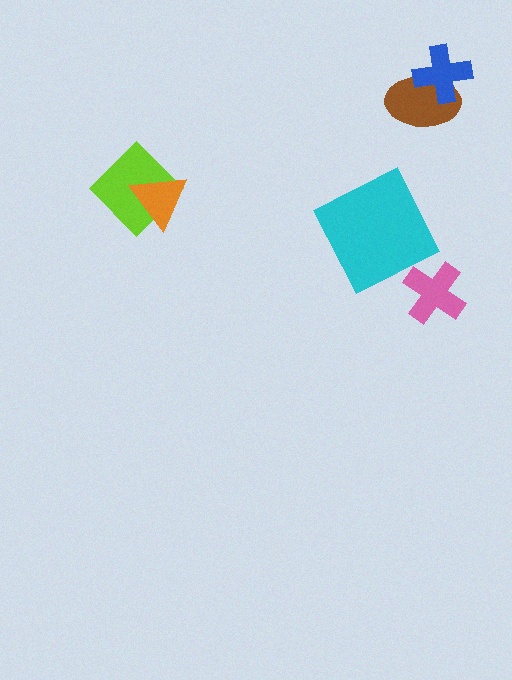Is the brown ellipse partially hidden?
Yes, it is partially covered by another shape.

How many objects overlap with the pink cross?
0 objects overlap with the pink cross.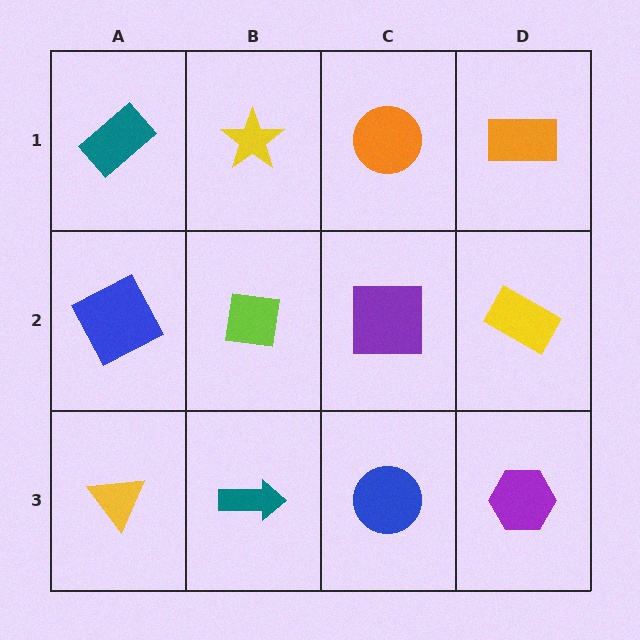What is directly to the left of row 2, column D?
A purple square.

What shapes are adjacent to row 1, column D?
A yellow rectangle (row 2, column D), an orange circle (row 1, column C).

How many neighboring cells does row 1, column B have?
3.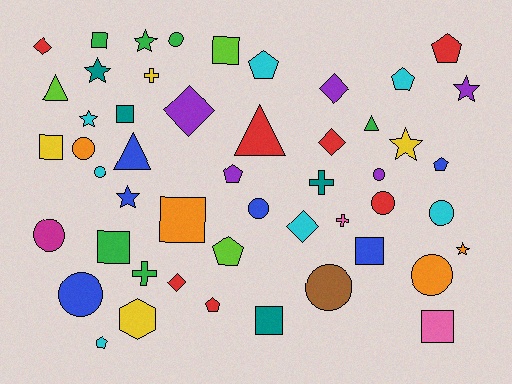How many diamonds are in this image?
There are 6 diamonds.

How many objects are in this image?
There are 50 objects.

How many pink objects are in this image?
There are 2 pink objects.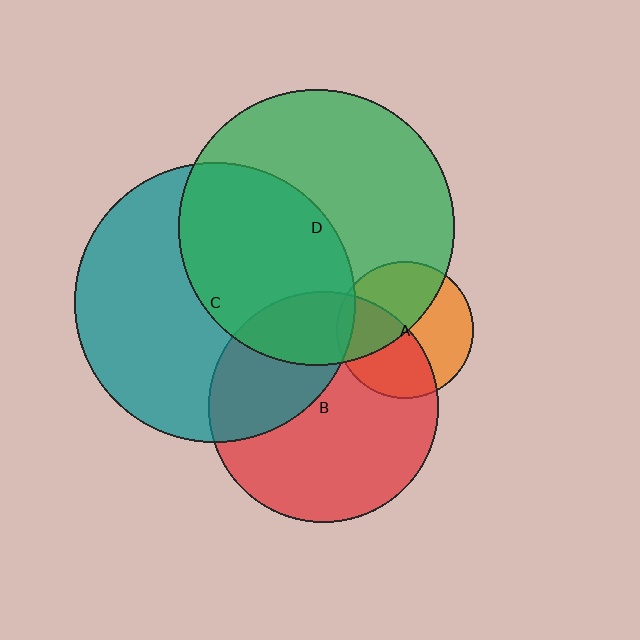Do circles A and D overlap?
Yes.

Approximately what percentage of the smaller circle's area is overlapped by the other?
Approximately 45%.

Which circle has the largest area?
Circle C (teal).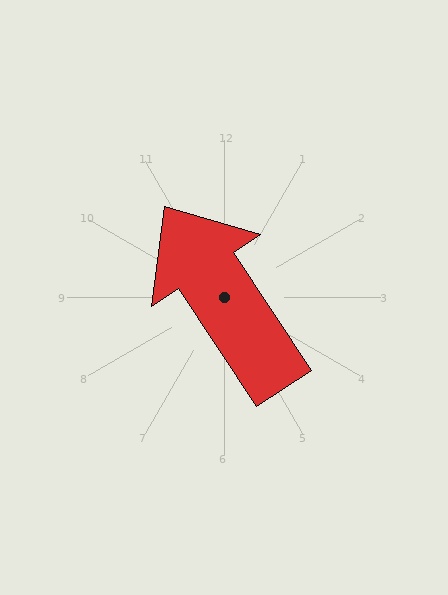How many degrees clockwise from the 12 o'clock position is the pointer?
Approximately 326 degrees.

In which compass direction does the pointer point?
Northwest.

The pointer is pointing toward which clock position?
Roughly 11 o'clock.